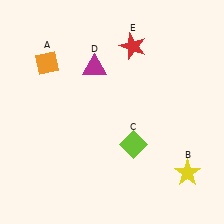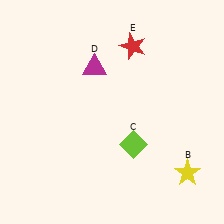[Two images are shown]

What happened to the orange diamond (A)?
The orange diamond (A) was removed in Image 2. It was in the top-left area of Image 1.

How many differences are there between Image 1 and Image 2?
There is 1 difference between the two images.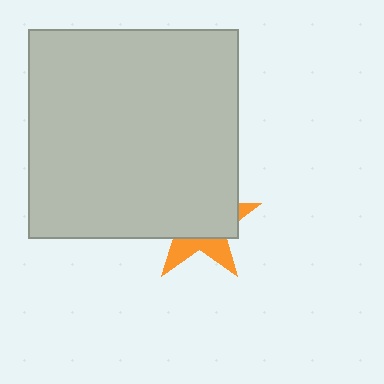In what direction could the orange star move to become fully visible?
The orange star could move down. That would shift it out from behind the light gray square entirely.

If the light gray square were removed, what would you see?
You would see the complete orange star.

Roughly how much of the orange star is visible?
A small part of it is visible (roughly 32%).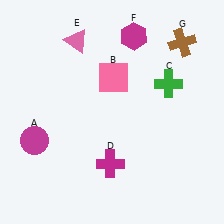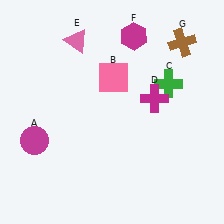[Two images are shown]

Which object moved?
The magenta cross (D) moved up.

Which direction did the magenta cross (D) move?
The magenta cross (D) moved up.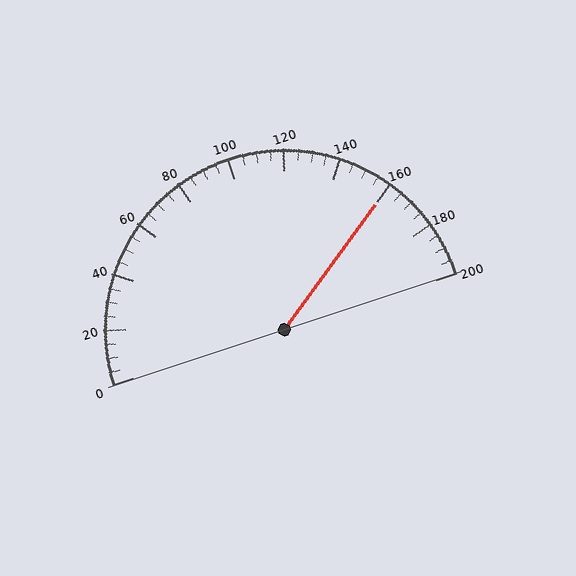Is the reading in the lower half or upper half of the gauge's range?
The reading is in the upper half of the range (0 to 200).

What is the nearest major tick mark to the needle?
The nearest major tick mark is 160.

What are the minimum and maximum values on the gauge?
The gauge ranges from 0 to 200.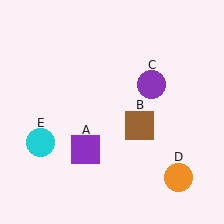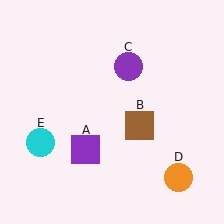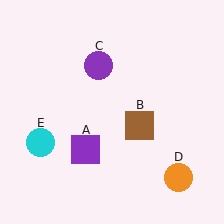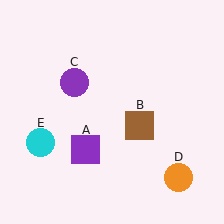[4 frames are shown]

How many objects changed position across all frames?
1 object changed position: purple circle (object C).